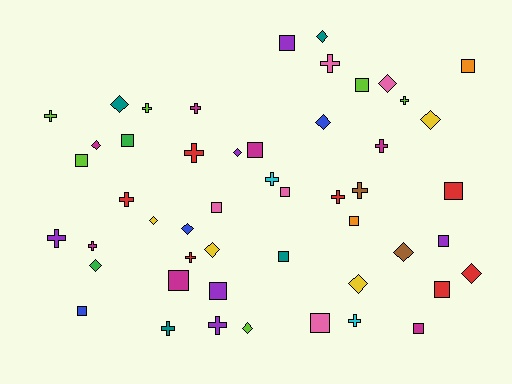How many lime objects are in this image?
There are 6 lime objects.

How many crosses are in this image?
There are 17 crosses.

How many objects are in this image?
There are 50 objects.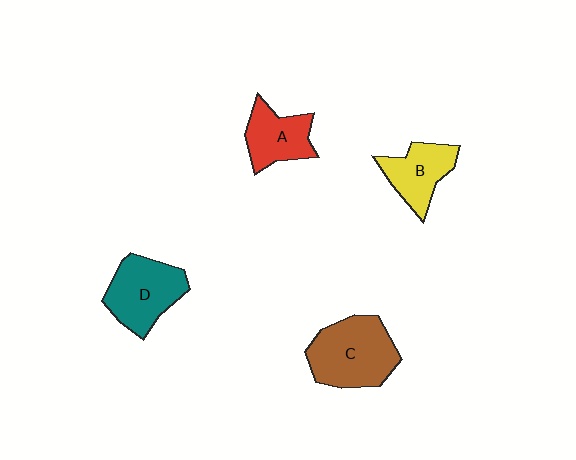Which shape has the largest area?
Shape C (brown).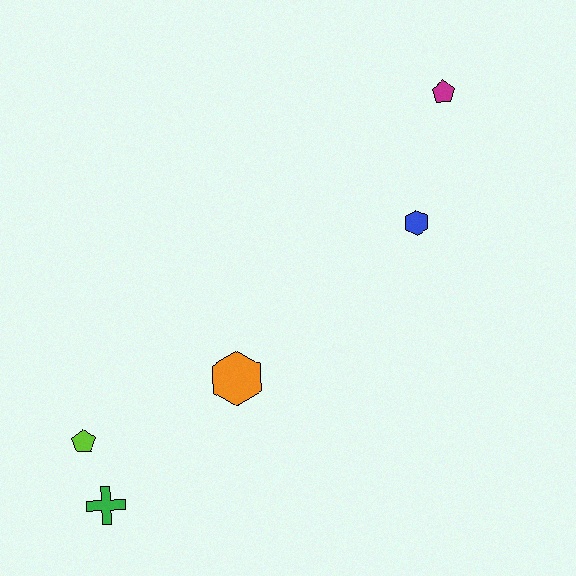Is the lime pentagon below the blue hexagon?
Yes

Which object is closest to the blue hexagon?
The magenta pentagon is closest to the blue hexagon.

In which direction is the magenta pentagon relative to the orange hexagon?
The magenta pentagon is above the orange hexagon.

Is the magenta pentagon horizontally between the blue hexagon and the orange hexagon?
No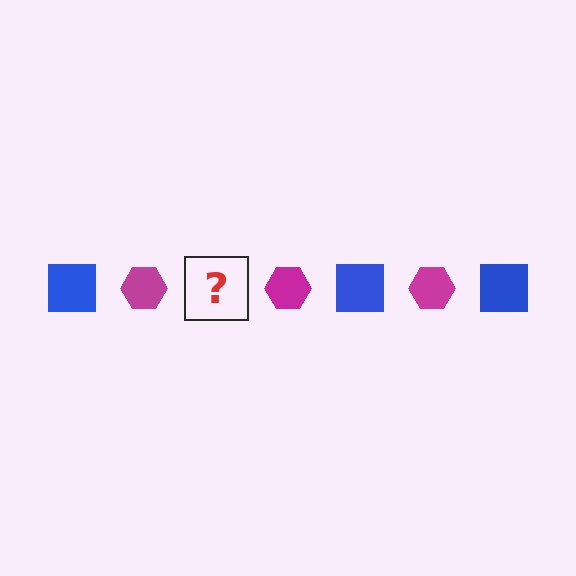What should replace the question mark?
The question mark should be replaced with a blue square.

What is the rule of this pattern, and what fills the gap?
The rule is that the pattern alternates between blue square and magenta hexagon. The gap should be filled with a blue square.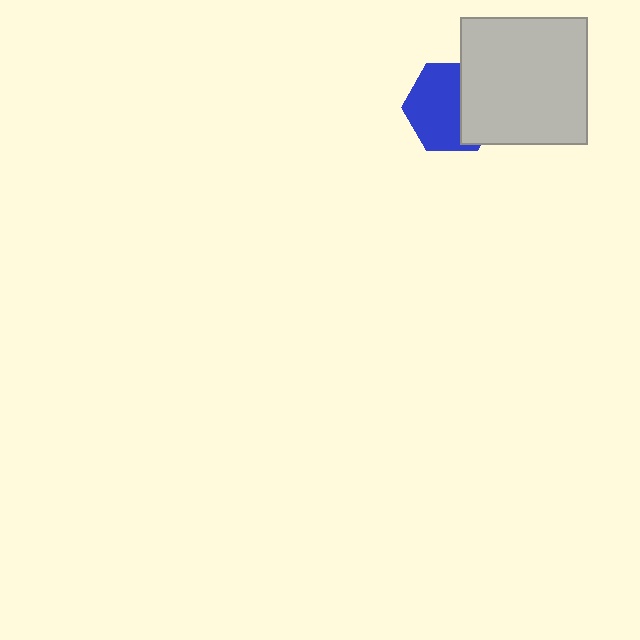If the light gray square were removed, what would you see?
You would see the complete blue hexagon.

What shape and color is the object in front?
The object in front is a light gray square.